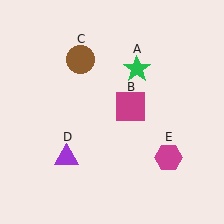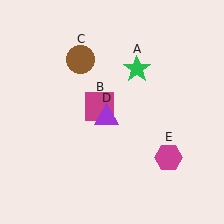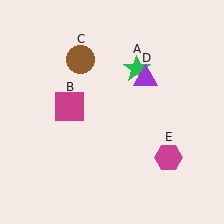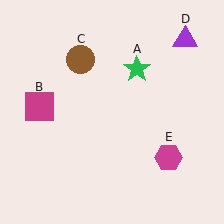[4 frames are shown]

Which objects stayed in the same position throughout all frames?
Green star (object A) and brown circle (object C) and magenta hexagon (object E) remained stationary.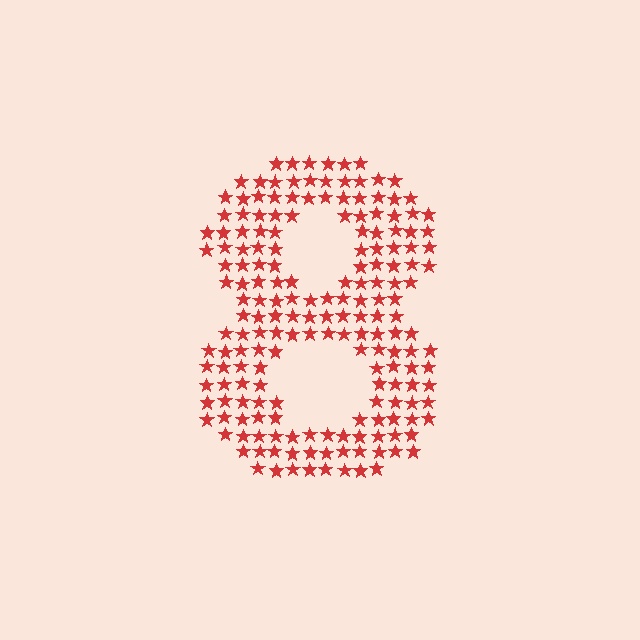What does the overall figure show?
The overall figure shows the digit 8.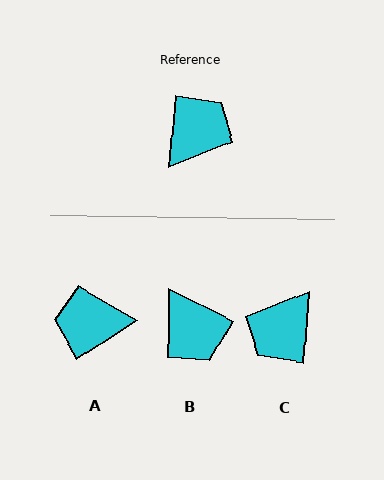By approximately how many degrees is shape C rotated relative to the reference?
Approximately 180 degrees clockwise.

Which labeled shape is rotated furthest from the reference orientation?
C, about 180 degrees away.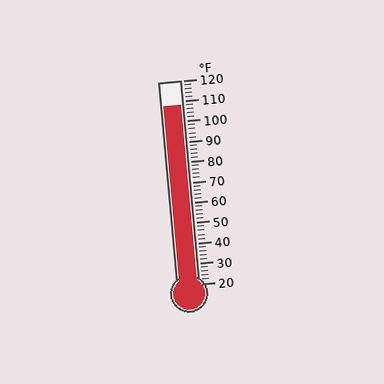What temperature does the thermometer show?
The thermometer shows approximately 108°F.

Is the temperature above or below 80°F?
The temperature is above 80°F.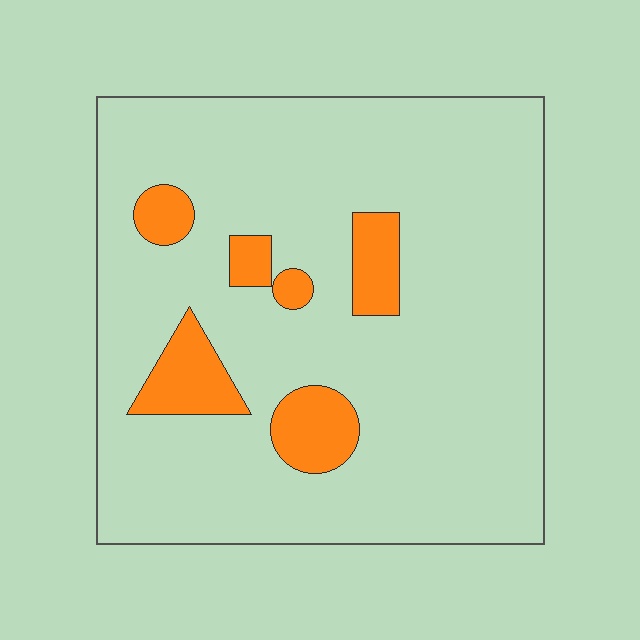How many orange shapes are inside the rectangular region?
6.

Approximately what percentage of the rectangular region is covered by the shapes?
Approximately 10%.